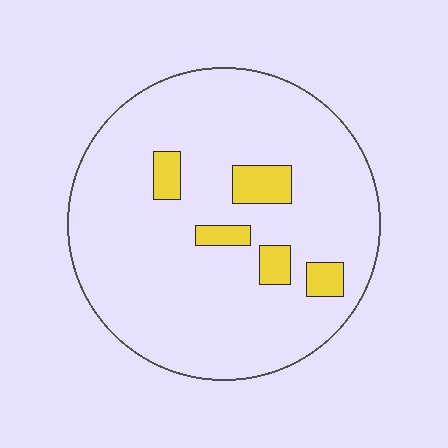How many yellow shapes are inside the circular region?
5.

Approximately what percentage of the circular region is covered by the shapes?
Approximately 10%.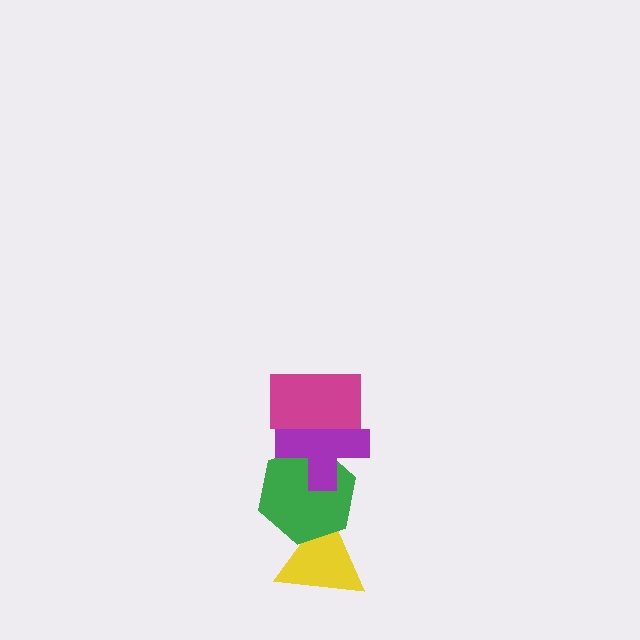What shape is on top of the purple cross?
The magenta rectangle is on top of the purple cross.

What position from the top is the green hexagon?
The green hexagon is 3rd from the top.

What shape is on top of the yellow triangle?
The green hexagon is on top of the yellow triangle.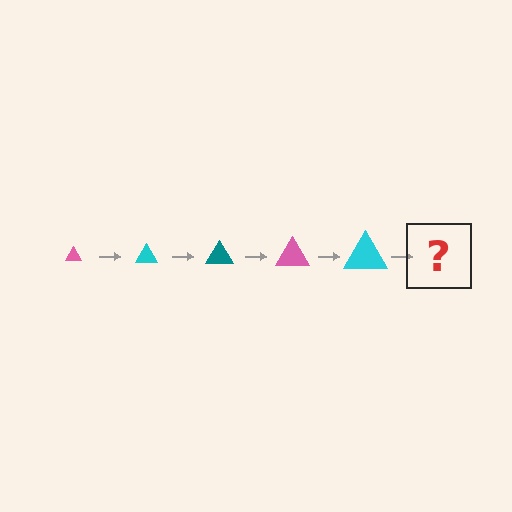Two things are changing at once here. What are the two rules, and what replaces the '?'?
The two rules are that the triangle grows larger each step and the color cycles through pink, cyan, and teal. The '?' should be a teal triangle, larger than the previous one.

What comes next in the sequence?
The next element should be a teal triangle, larger than the previous one.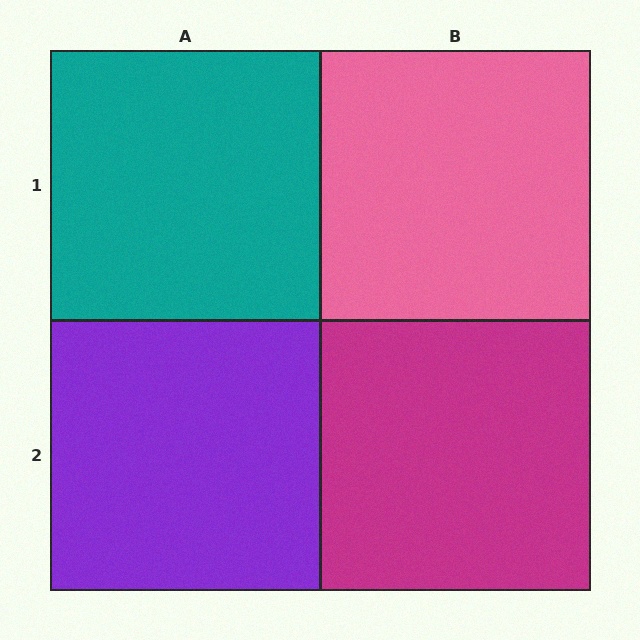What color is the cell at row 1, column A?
Teal.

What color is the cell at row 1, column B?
Pink.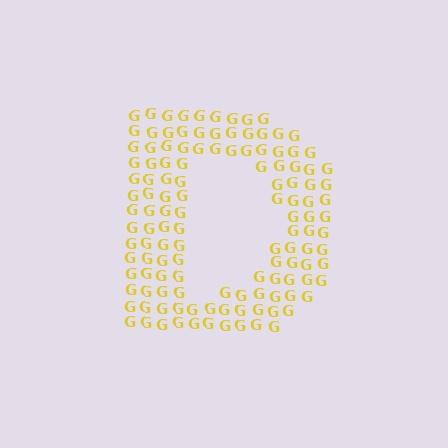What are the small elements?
The small elements are letter G's.